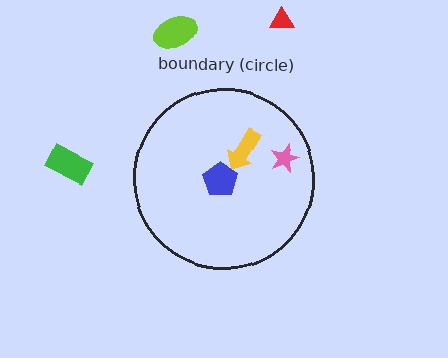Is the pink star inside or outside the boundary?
Inside.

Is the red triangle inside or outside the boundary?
Outside.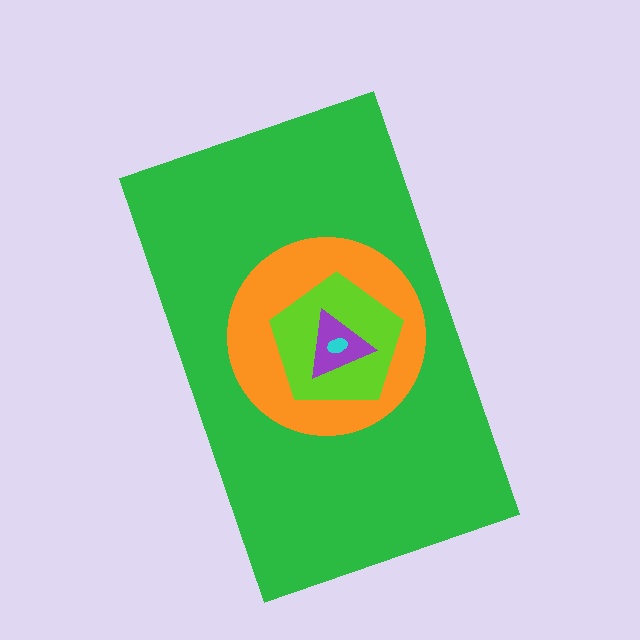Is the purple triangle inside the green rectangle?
Yes.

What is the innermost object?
The cyan ellipse.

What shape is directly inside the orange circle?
The lime pentagon.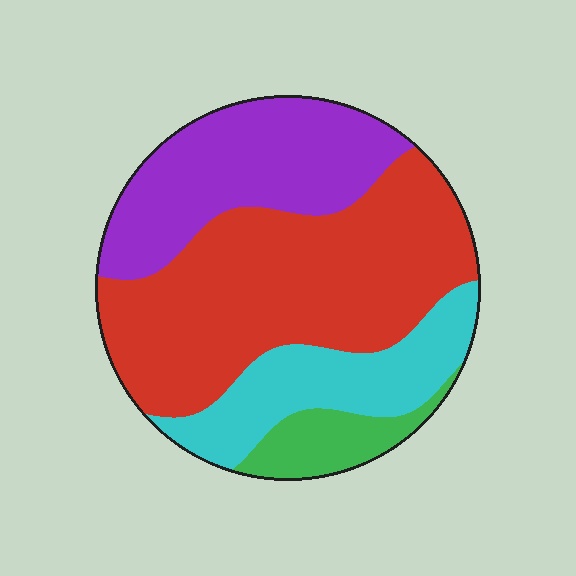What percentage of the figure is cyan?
Cyan covers roughly 20% of the figure.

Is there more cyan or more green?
Cyan.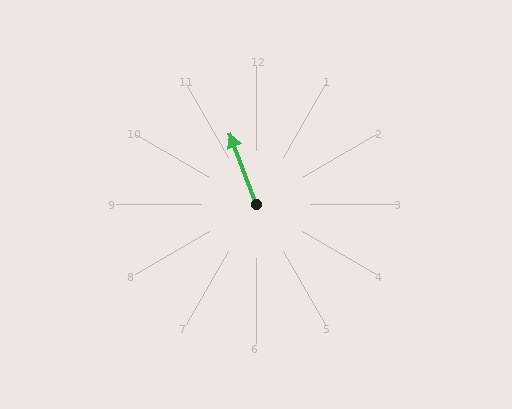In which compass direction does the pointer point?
North.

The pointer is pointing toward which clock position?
Roughly 11 o'clock.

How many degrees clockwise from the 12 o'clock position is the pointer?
Approximately 339 degrees.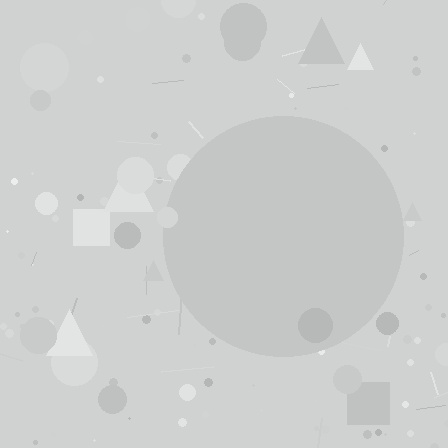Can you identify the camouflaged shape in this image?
The camouflaged shape is a circle.